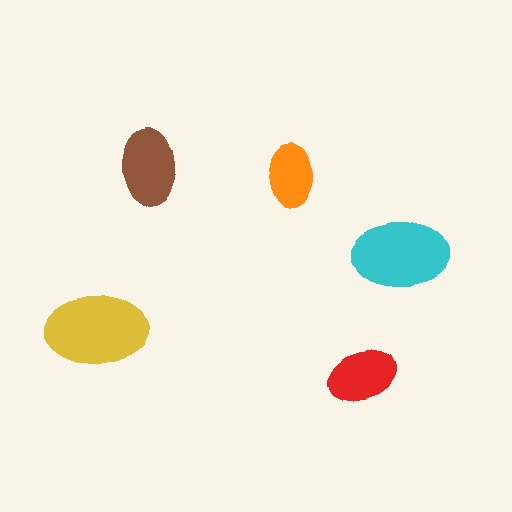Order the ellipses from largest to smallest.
the yellow one, the cyan one, the brown one, the red one, the orange one.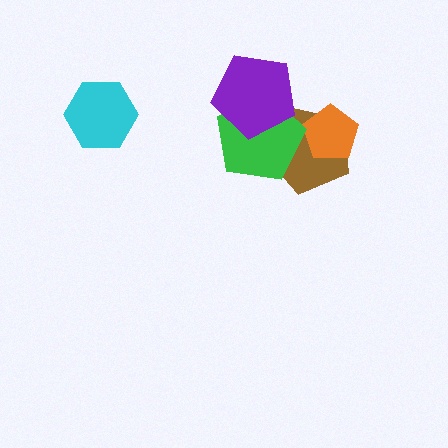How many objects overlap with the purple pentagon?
2 objects overlap with the purple pentagon.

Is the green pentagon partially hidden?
Yes, it is partially covered by another shape.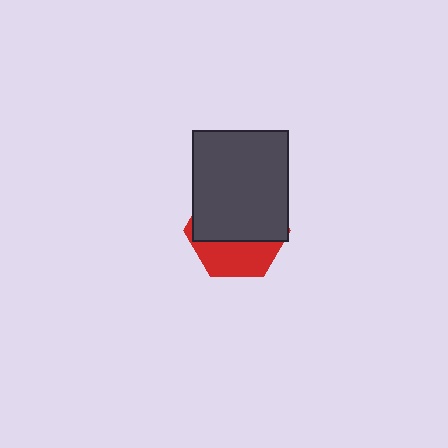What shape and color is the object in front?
The object in front is a dark gray rectangle.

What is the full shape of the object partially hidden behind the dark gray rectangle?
The partially hidden object is a red hexagon.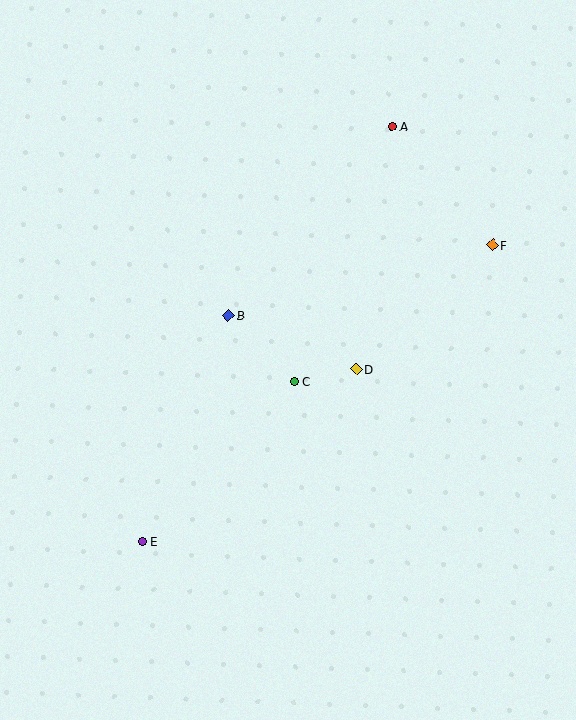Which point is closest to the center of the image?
Point C at (294, 381) is closest to the center.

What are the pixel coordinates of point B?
Point B is at (228, 316).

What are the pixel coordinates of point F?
Point F is at (492, 245).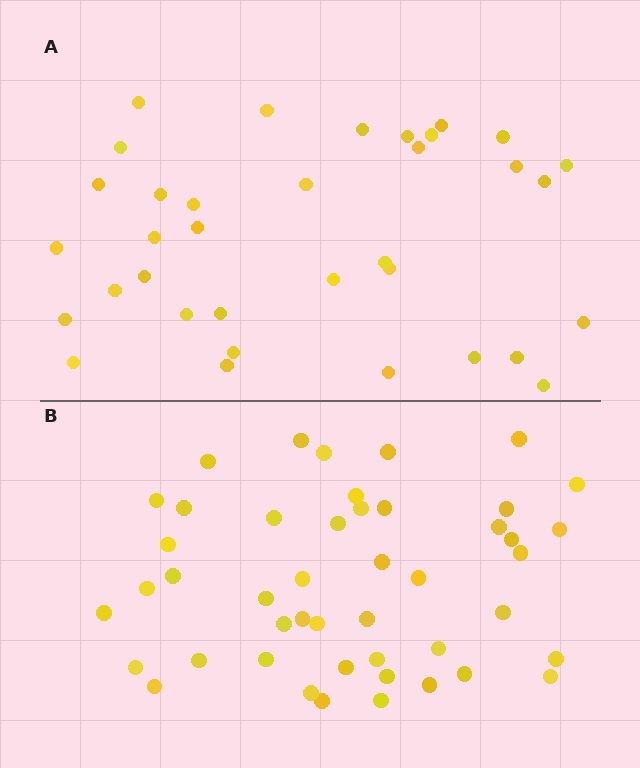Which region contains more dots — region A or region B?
Region B (the bottom region) has more dots.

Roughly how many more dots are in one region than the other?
Region B has roughly 12 or so more dots than region A.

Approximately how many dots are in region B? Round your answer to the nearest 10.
About 50 dots. (The exact count is 46, which rounds to 50.)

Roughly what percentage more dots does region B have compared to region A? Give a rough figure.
About 30% more.